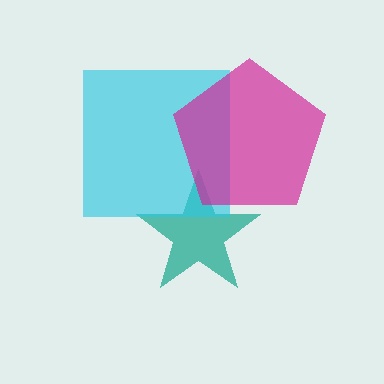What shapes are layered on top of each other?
The layered shapes are: a teal star, a cyan square, a magenta pentagon.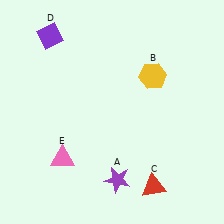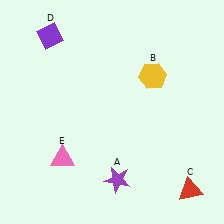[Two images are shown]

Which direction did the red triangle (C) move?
The red triangle (C) moved right.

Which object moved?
The red triangle (C) moved right.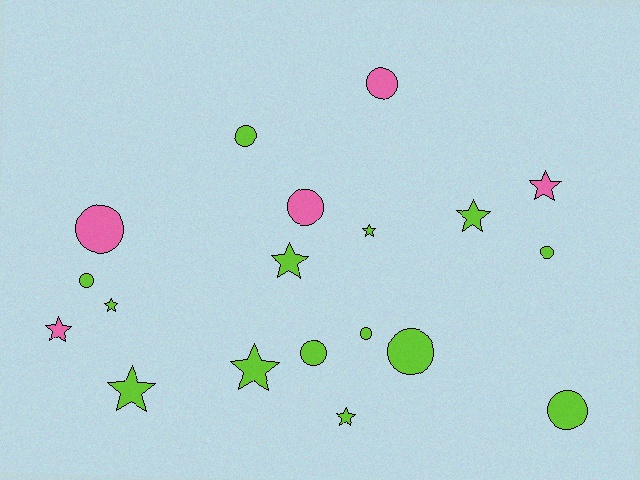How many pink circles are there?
There are 3 pink circles.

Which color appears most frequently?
Lime, with 14 objects.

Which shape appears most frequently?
Circle, with 10 objects.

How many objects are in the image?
There are 19 objects.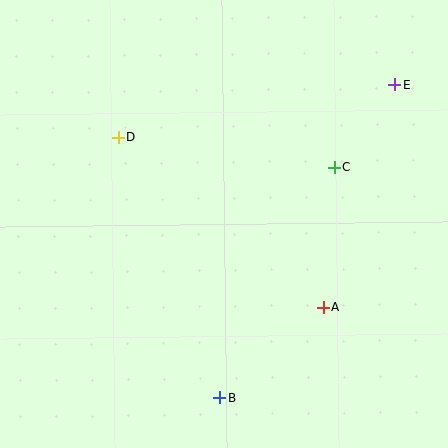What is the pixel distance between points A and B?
The distance between A and B is 137 pixels.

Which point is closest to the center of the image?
Point C at (335, 167) is closest to the center.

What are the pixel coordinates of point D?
Point D is at (118, 138).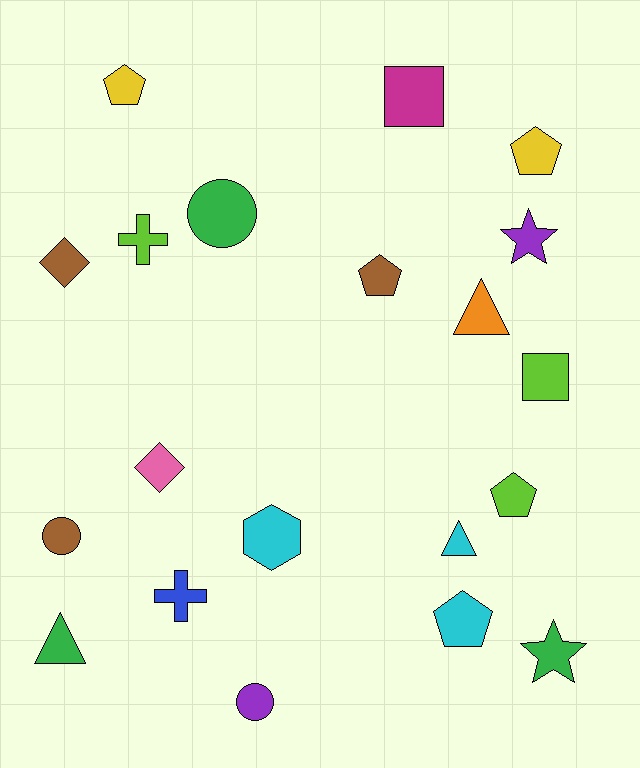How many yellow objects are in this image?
There are 2 yellow objects.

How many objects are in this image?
There are 20 objects.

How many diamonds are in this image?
There are 2 diamonds.